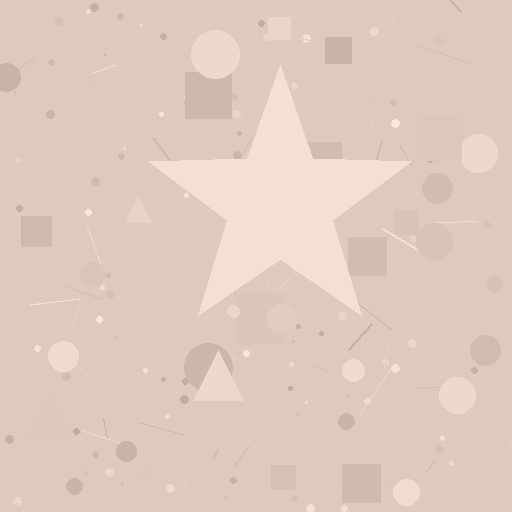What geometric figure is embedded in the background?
A star is embedded in the background.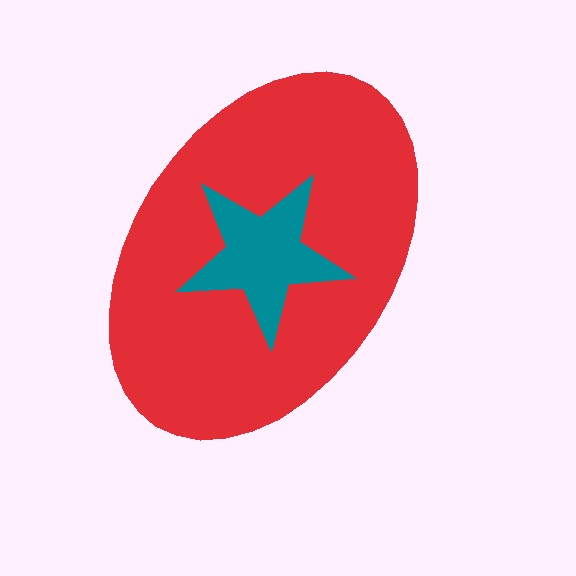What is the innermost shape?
The teal star.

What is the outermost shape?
The red ellipse.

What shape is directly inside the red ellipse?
The teal star.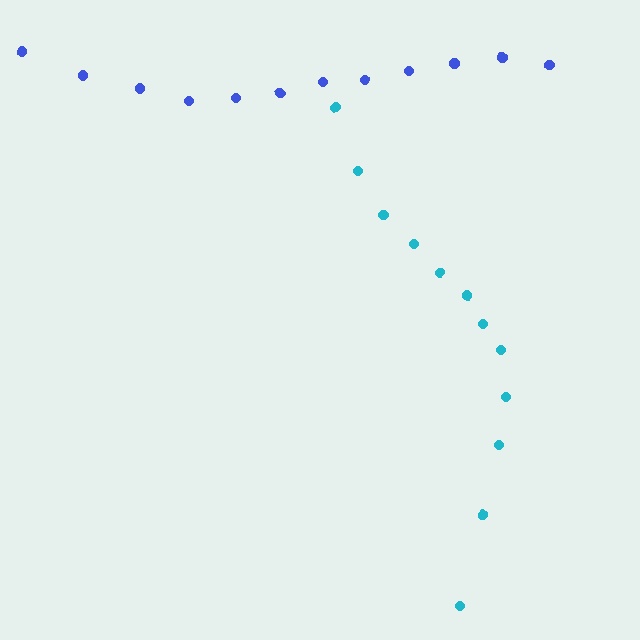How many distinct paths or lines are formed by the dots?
There are 2 distinct paths.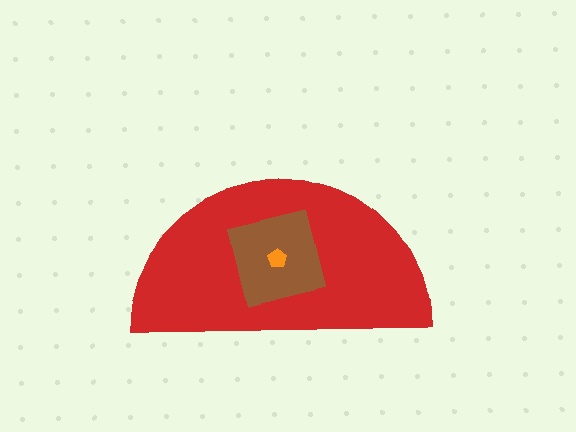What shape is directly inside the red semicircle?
The brown square.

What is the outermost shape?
The red semicircle.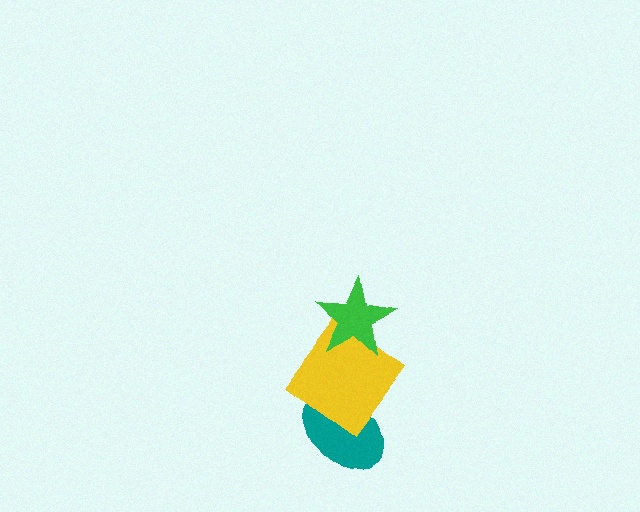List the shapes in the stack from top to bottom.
From top to bottom: the green star, the yellow diamond, the teal ellipse.